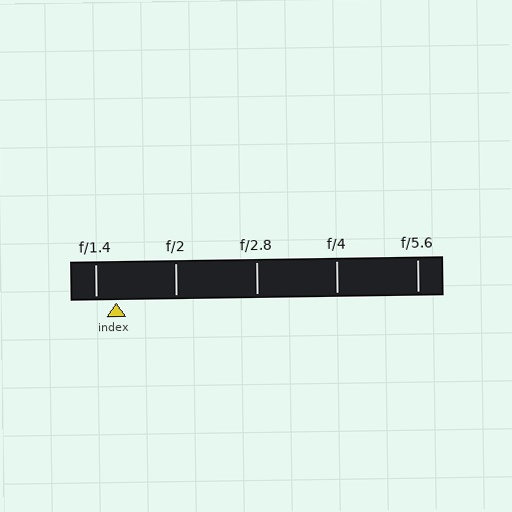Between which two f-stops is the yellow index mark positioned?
The index mark is between f/1.4 and f/2.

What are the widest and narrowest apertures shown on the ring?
The widest aperture shown is f/1.4 and the narrowest is f/5.6.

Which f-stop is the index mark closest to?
The index mark is closest to f/1.4.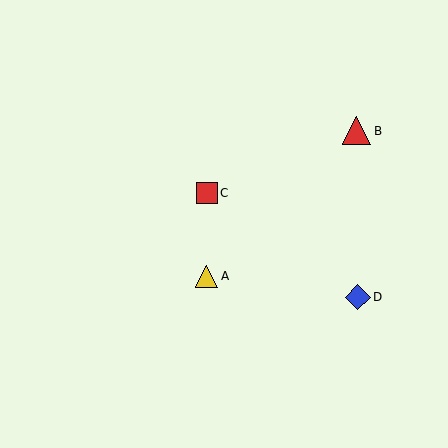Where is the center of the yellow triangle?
The center of the yellow triangle is at (207, 276).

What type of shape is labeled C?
Shape C is a red square.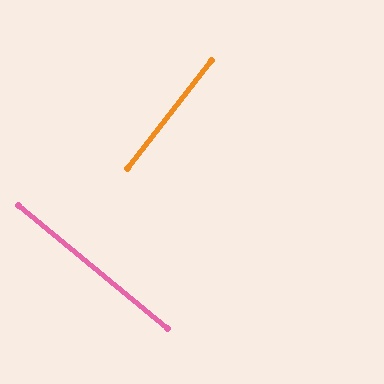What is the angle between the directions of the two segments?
Approximately 88 degrees.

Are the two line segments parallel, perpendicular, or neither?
Perpendicular — they meet at approximately 88°.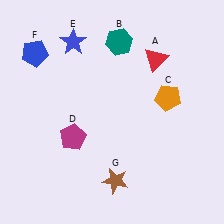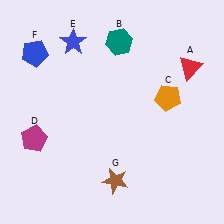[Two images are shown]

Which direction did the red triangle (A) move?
The red triangle (A) moved right.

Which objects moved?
The objects that moved are: the red triangle (A), the magenta pentagon (D).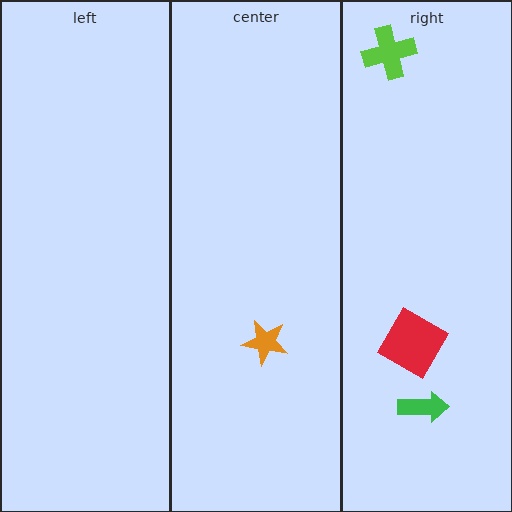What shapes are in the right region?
The green arrow, the red square, the lime cross.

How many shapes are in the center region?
1.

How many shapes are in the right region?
3.